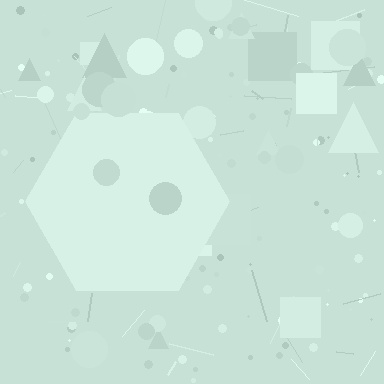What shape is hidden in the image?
A hexagon is hidden in the image.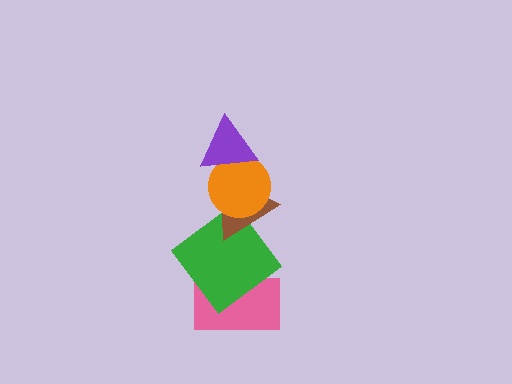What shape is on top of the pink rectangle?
The green diamond is on top of the pink rectangle.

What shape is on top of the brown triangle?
The orange circle is on top of the brown triangle.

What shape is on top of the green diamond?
The brown triangle is on top of the green diamond.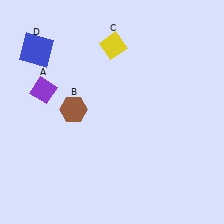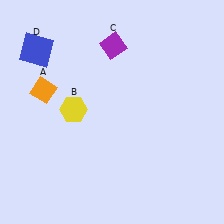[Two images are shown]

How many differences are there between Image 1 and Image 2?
There are 3 differences between the two images.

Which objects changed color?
A changed from purple to orange. B changed from brown to yellow. C changed from yellow to purple.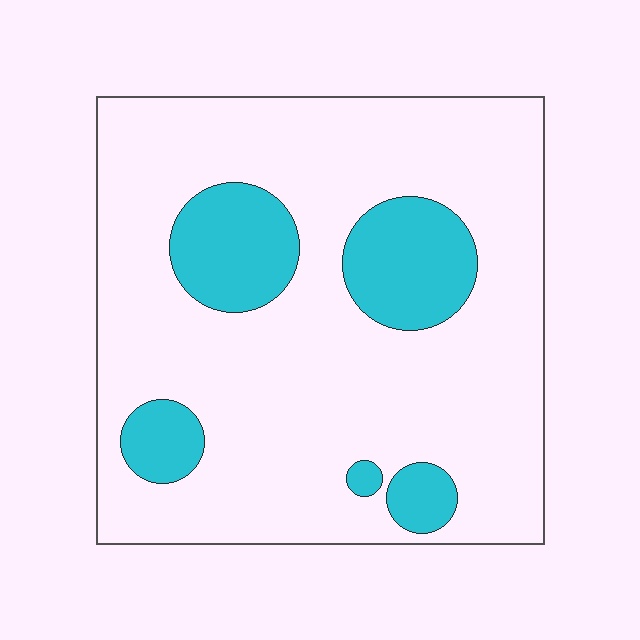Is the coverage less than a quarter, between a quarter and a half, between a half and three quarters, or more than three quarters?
Less than a quarter.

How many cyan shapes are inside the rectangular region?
5.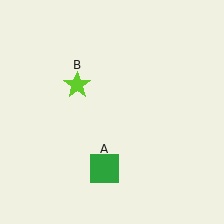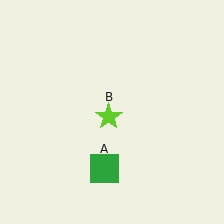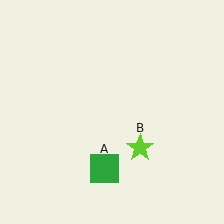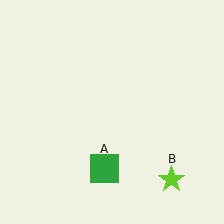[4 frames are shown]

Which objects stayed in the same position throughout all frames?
Green square (object A) remained stationary.